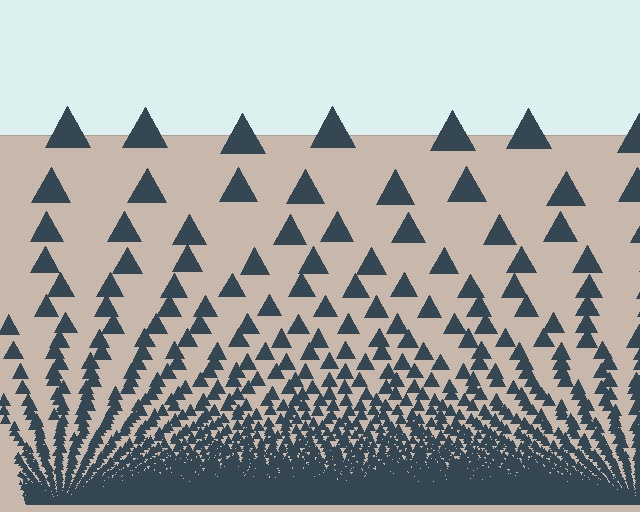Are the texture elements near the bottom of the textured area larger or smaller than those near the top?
Smaller. The gradient is inverted — elements near the bottom are smaller and denser.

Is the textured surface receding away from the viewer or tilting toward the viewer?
The surface appears to tilt toward the viewer. Texture elements get larger and sparser toward the top.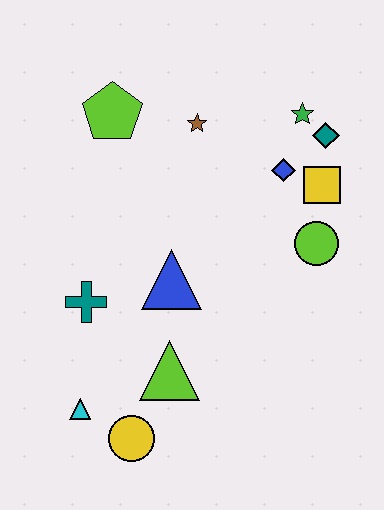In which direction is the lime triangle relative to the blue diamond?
The lime triangle is below the blue diamond.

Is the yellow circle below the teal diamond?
Yes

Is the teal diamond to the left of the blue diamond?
No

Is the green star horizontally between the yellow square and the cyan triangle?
Yes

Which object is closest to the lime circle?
The yellow square is closest to the lime circle.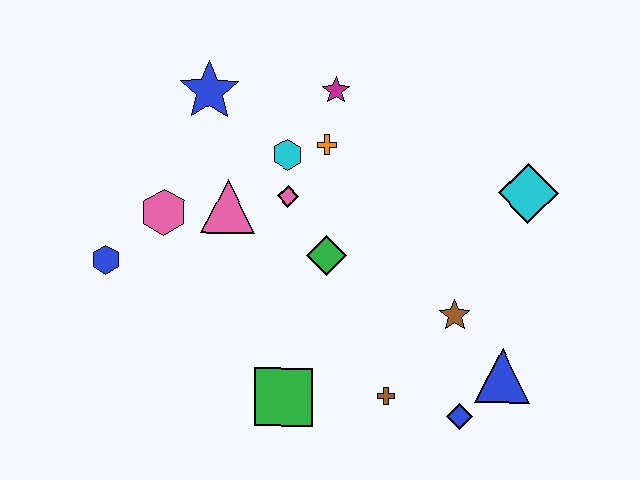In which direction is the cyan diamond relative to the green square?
The cyan diamond is to the right of the green square.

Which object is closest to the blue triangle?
The blue diamond is closest to the blue triangle.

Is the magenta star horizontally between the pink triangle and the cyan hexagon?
No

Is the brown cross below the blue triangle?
Yes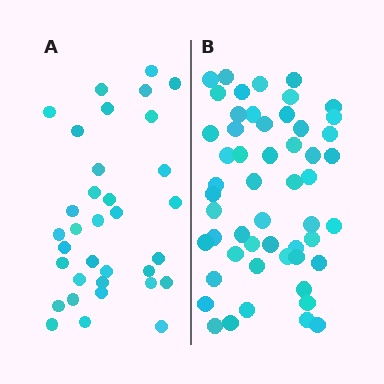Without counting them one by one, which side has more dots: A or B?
Region B (the right region) has more dots.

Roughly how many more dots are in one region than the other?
Region B has approximately 20 more dots than region A.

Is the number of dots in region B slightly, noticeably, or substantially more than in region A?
Region B has substantially more. The ratio is roughly 1.6 to 1.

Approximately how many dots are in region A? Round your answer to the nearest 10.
About 30 dots. (The exact count is 34, which rounds to 30.)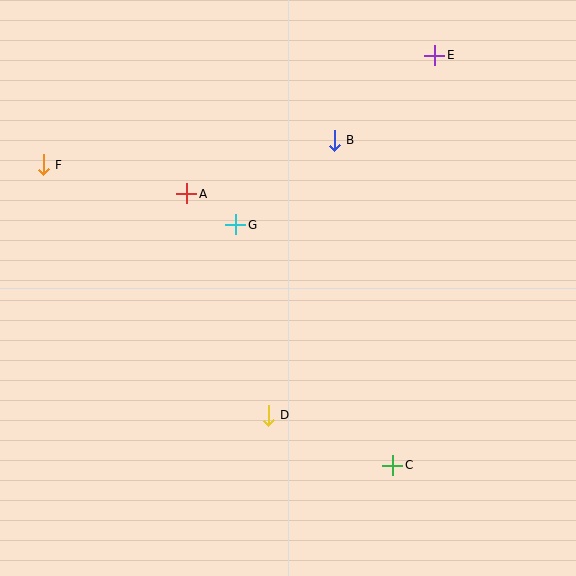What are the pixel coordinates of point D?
Point D is at (268, 415).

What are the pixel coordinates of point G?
Point G is at (236, 225).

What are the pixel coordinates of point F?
Point F is at (43, 165).